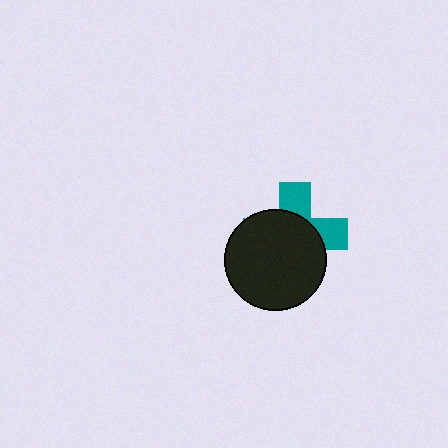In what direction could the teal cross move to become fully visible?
The teal cross could move toward the upper-right. That would shift it out from behind the black circle entirely.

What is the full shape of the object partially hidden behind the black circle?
The partially hidden object is a teal cross.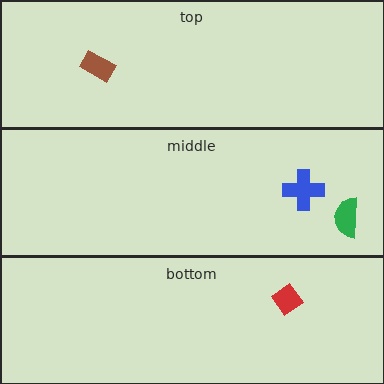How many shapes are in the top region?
1.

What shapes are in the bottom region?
The red diamond.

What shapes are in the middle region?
The green semicircle, the blue cross.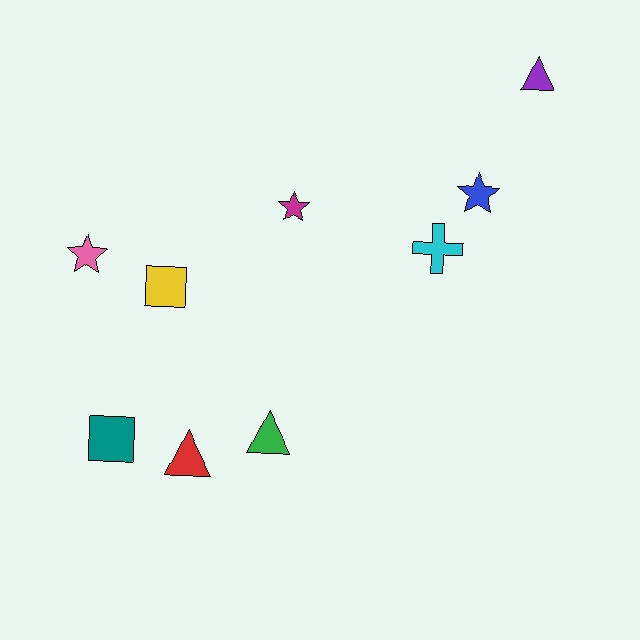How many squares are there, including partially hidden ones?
There are 2 squares.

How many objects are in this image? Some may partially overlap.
There are 9 objects.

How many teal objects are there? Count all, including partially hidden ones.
There is 1 teal object.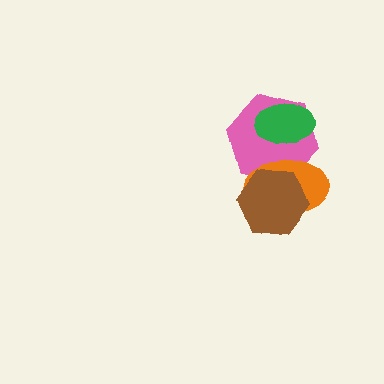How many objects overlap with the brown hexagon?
2 objects overlap with the brown hexagon.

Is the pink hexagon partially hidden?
Yes, it is partially covered by another shape.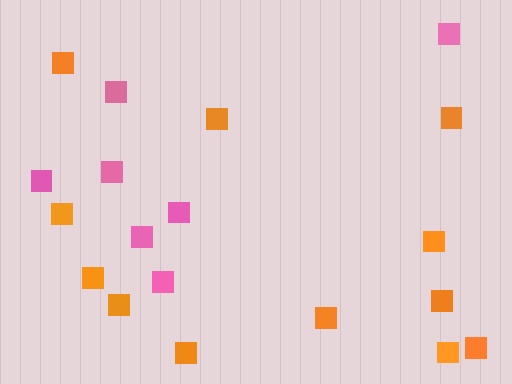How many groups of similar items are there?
There are 2 groups: one group of pink squares (7) and one group of orange squares (12).